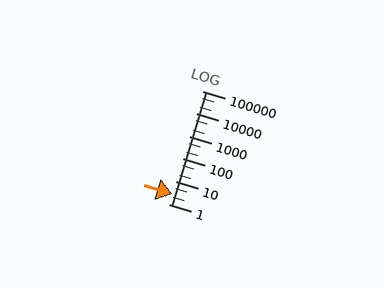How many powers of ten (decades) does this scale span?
The scale spans 5 decades, from 1 to 100000.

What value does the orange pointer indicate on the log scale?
The pointer indicates approximately 2.9.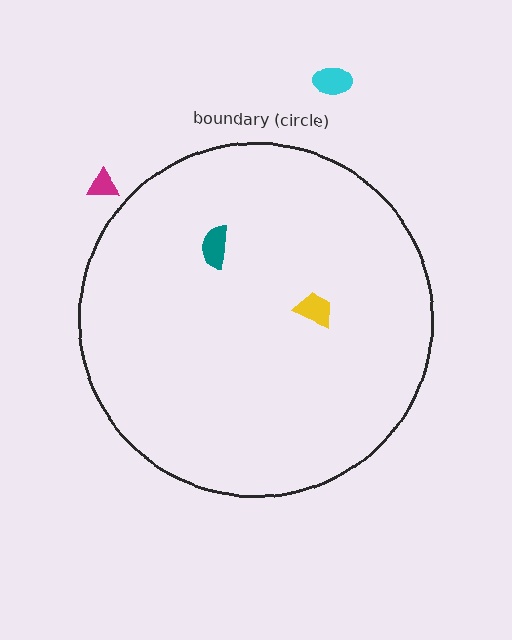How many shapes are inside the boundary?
2 inside, 2 outside.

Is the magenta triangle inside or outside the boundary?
Outside.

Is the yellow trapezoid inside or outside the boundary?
Inside.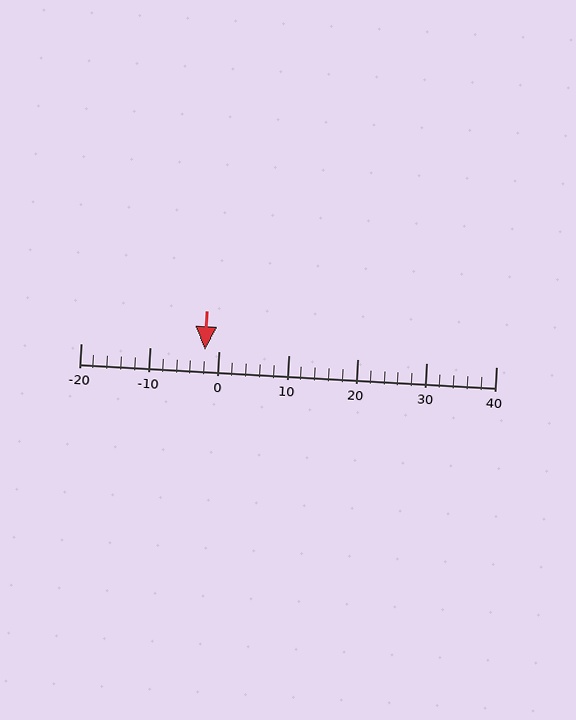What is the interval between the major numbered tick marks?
The major tick marks are spaced 10 units apart.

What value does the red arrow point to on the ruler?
The red arrow points to approximately -2.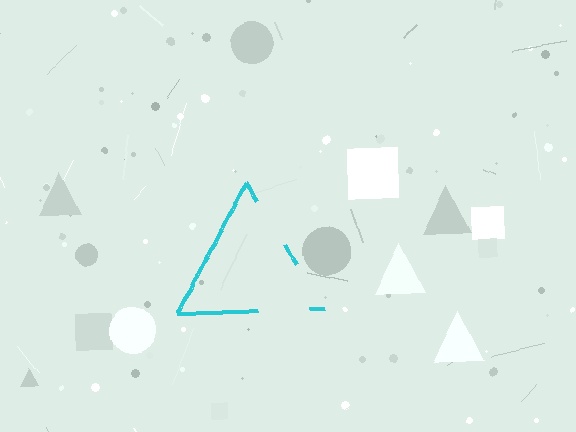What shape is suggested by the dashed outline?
The dashed outline suggests a triangle.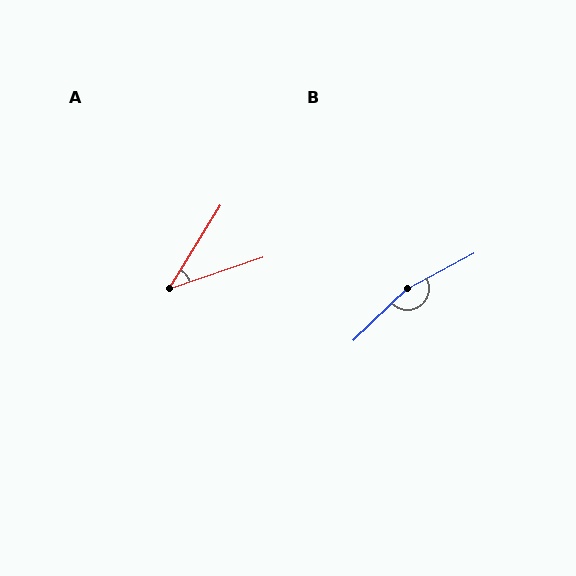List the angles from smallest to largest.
A (40°), B (164°).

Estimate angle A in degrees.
Approximately 40 degrees.